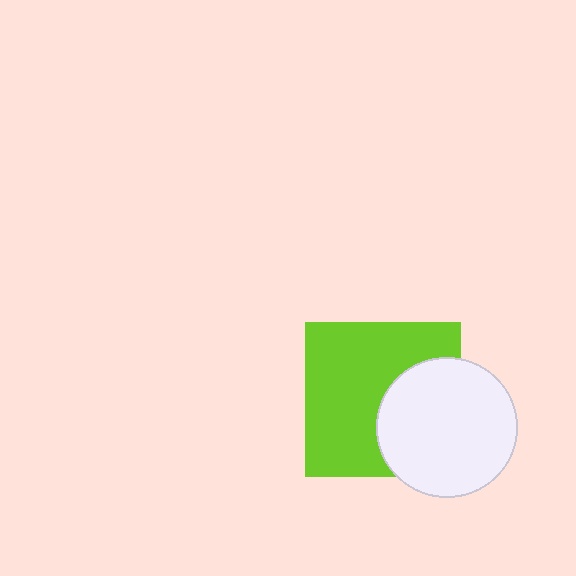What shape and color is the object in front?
The object in front is a white circle.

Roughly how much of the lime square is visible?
About half of it is visible (roughly 63%).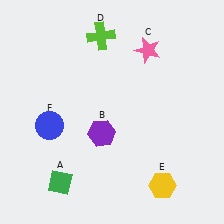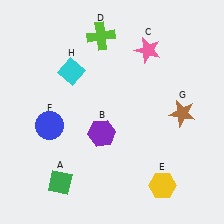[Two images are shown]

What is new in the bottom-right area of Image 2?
A brown star (G) was added in the bottom-right area of Image 2.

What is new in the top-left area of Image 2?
A cyan diamond (H) was added in the top-left area of Image 2.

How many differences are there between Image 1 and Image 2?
There are 2 differences between the two images.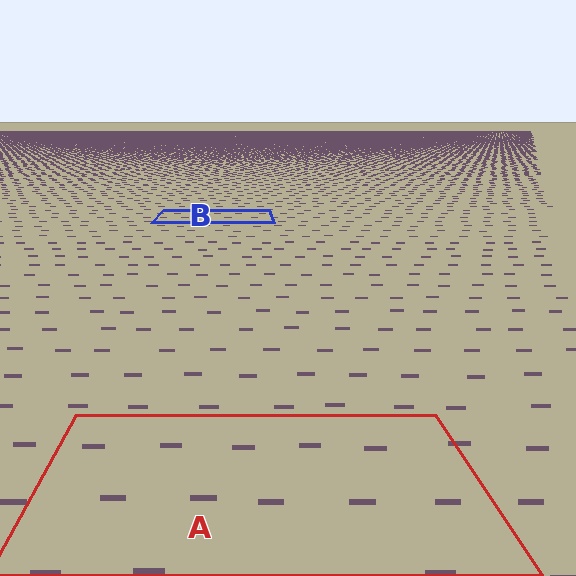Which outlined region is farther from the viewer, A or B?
Region B is farther from the viewer — the texture elements inside it appear smaller and more densely packed.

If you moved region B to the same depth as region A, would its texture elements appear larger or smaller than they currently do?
They would appear larger. At a closer depth, the same texture elements are projected at a bigger on-screen size.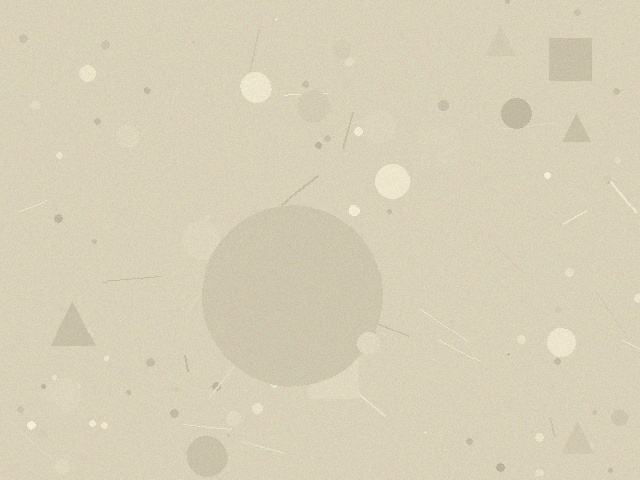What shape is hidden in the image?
A circle is hidden in the image.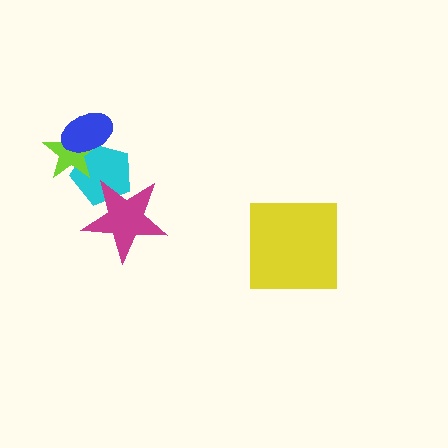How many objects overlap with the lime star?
2 objects overlap with the lime star.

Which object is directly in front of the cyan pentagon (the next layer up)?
The lime star is directly in front of the cyan pentagon.